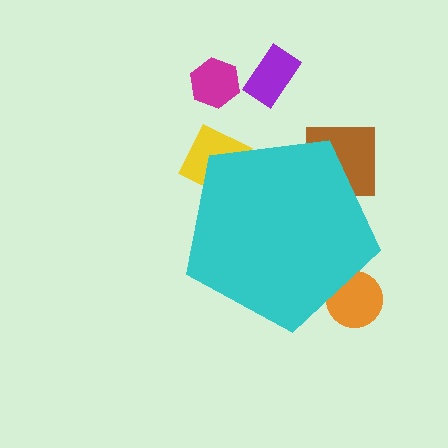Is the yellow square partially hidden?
Yes, the yellow square is partially hidden behind the cyan pentagon.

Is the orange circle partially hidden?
Yes, the orange circle is partially hidden behind the cyan pentagon.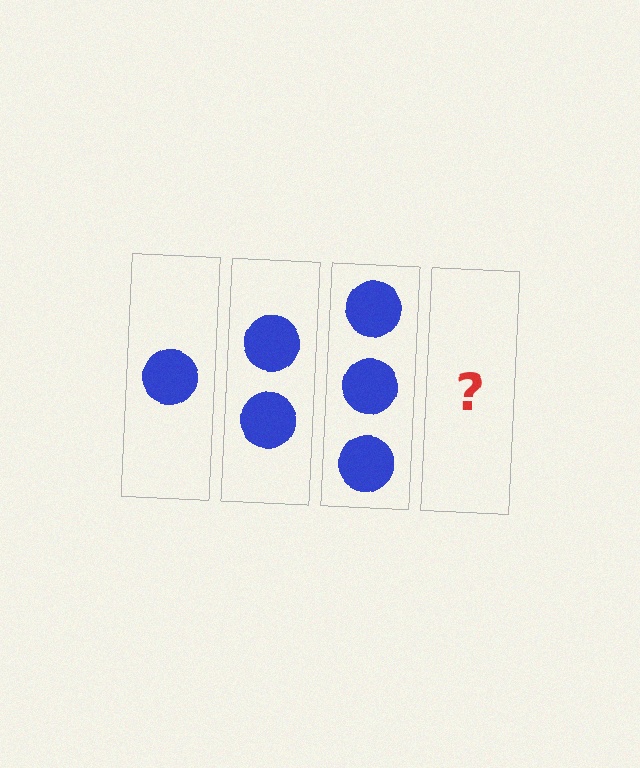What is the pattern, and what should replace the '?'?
The pattern is that each step adds one more circle. The '?' should be 4 circles.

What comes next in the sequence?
The next element should be 4 circles.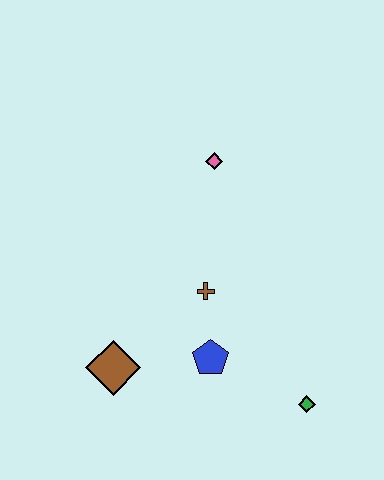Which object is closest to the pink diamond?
The brown cross is closest to the pink diamond.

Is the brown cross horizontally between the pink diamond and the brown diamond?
Yes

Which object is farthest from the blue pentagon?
The pink diamond is farthest from the blue pentagon.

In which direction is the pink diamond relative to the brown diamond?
The pink diamond is above the brown diamond.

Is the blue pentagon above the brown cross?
No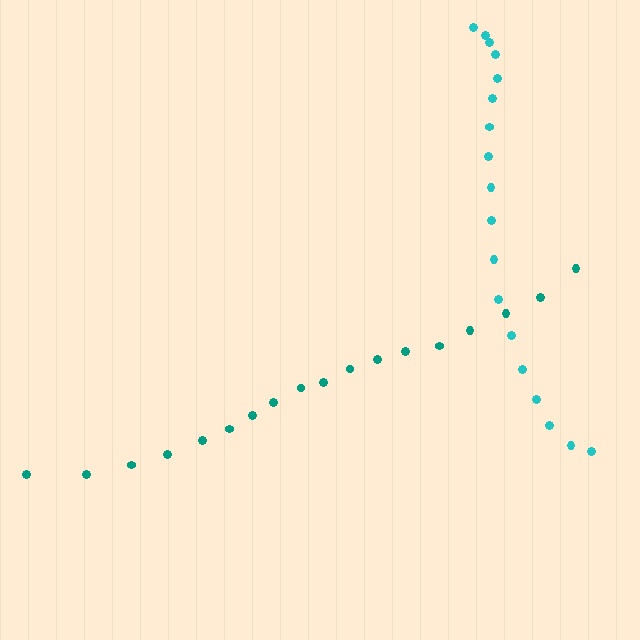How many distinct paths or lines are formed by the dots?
There are 2 distinct paths.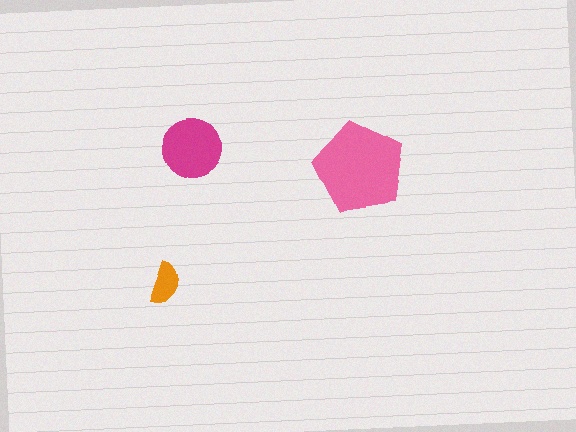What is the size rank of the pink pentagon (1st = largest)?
1st.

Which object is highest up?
The magenta circle is topmost.